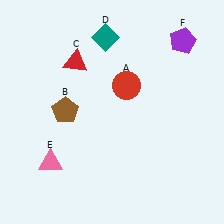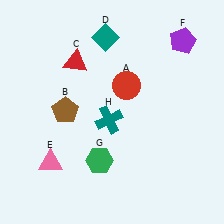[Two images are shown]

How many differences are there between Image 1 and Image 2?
There are 2 differences between the two images.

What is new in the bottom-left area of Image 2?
A green hexagon (G) was added in the bottom-left area of Image 2.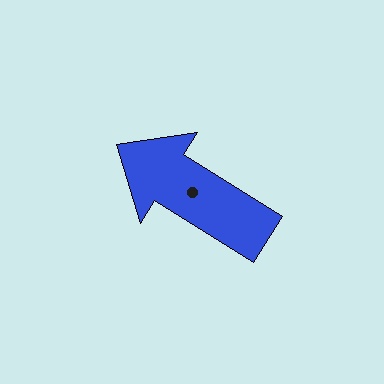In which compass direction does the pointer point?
Northwest.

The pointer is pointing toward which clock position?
Roughly 10 o'clock.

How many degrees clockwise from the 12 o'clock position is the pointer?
Approximately 302 degrees.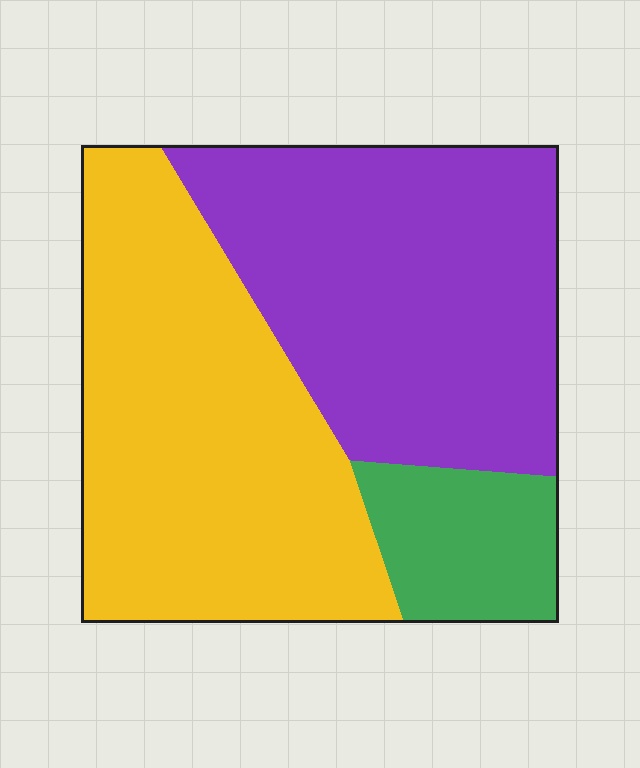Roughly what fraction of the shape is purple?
Purple covers around 45% of the shape.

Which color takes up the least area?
Green, at roughly 10%.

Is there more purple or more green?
Purple.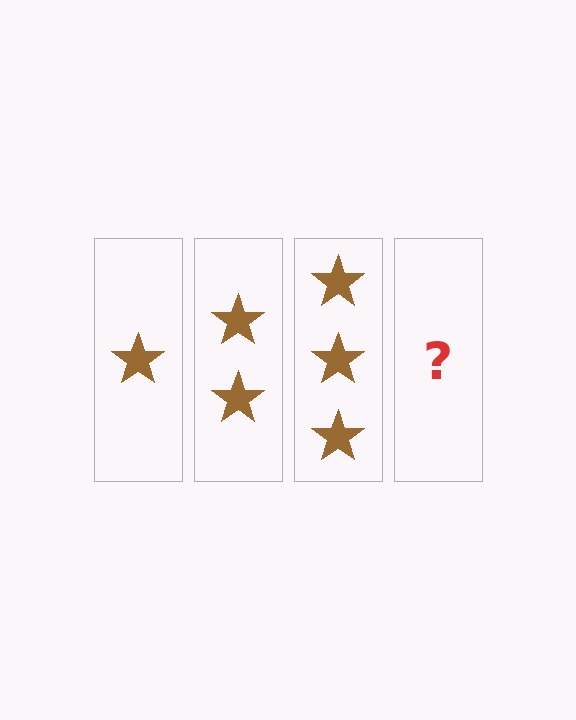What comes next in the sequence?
The next element should be 4 stars.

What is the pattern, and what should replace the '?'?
The pattern is that each step adds one more star. The '?' should be 4 stars.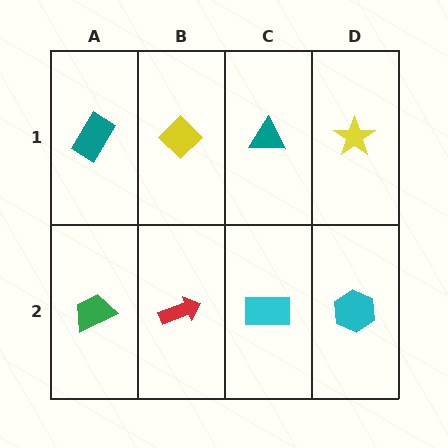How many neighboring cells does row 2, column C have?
3.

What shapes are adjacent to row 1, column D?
A cyan hexagon (row 2, column D), a teal triangle (row 1, column C).